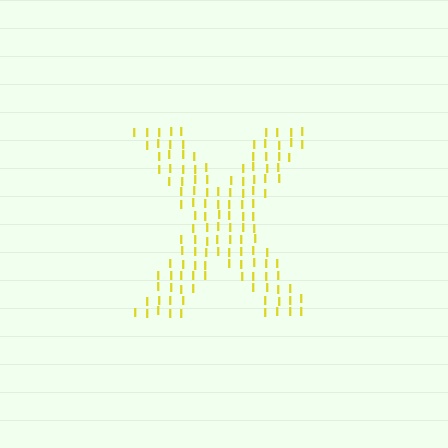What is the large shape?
The large shape is the letter X.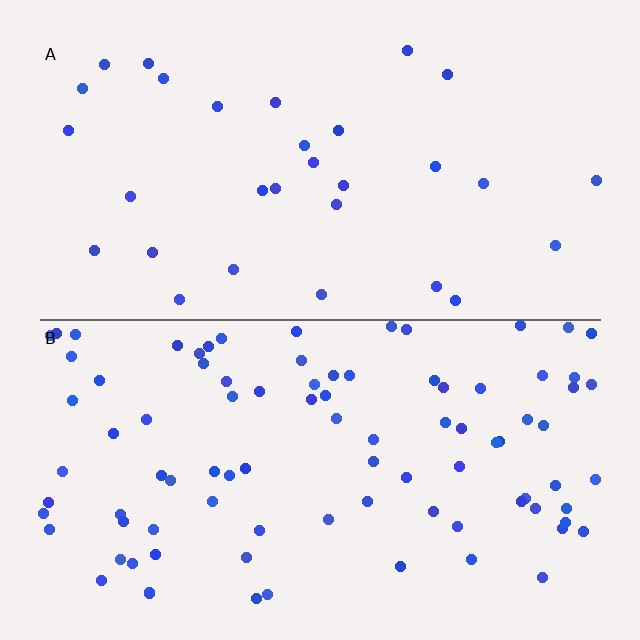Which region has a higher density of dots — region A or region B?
B (the bottom).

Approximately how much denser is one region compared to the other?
Approximately 3.0× — region B over region A.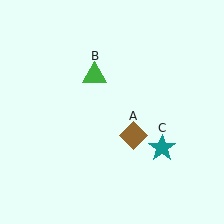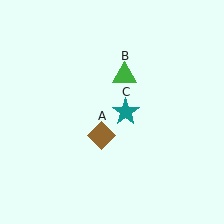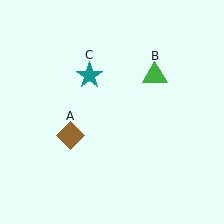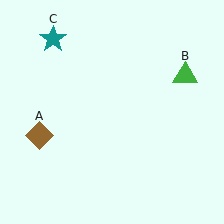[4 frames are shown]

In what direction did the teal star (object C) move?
The teal star (object C) moved up and to the left.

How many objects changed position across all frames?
3 objects changed position: brown diamond (object A), green triangle (object B), teal star (object C).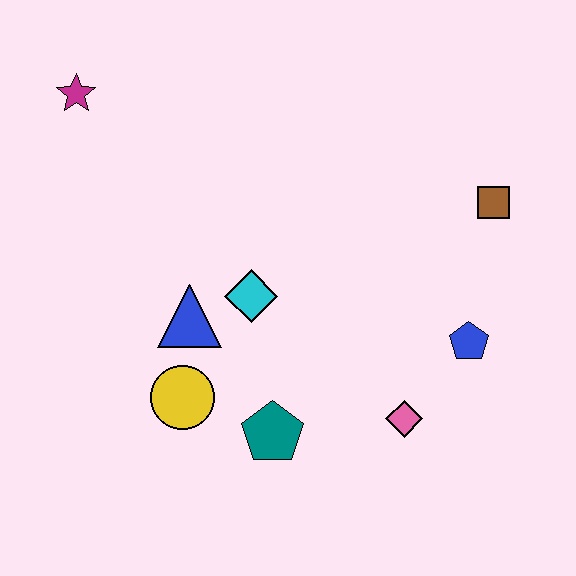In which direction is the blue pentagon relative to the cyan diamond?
The blue pentagon is to the right of the cyan diamond.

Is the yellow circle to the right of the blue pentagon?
No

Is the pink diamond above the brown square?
No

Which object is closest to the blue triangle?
The cyan diamond is closest to the blue triangle.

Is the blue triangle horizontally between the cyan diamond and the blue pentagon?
No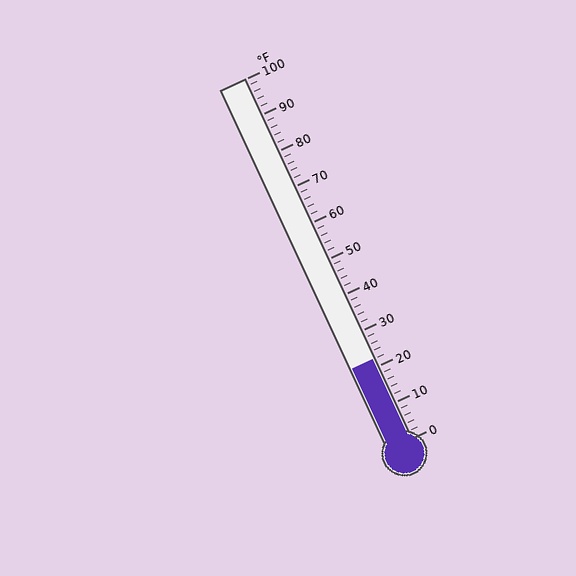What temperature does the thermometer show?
The thermometer shows approximately 22°F.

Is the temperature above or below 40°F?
The temperature is below 40°F.